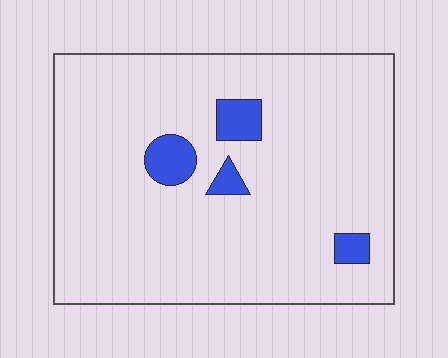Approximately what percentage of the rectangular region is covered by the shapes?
Approximately 5%.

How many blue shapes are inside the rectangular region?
4.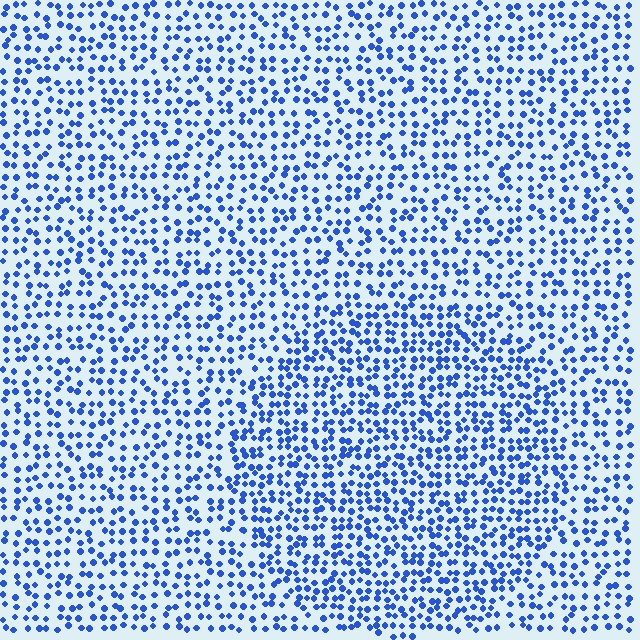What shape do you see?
I see a circle.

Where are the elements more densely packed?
The elements are more densely packed inside the circle boundary.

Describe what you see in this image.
The image contains small blue elements arranged at two different densities. A circle-shaped region is visible where the elements are more densely packed than the surrounding area.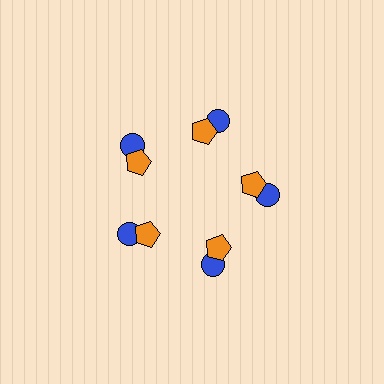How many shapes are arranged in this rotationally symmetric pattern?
There are 10 shapes, arranged in 5 groups of 2.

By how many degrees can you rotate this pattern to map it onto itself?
The pattern maps onto itself every 72 degrees of rotation.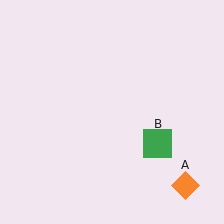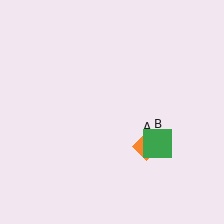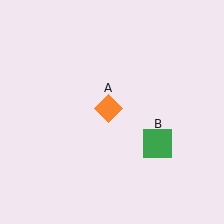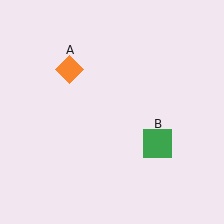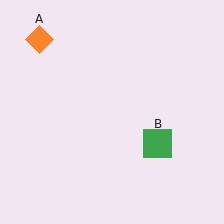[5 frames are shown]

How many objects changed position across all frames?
1 object changed position: orange diamond (object A).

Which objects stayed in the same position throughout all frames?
Green square (object B) remained stationary.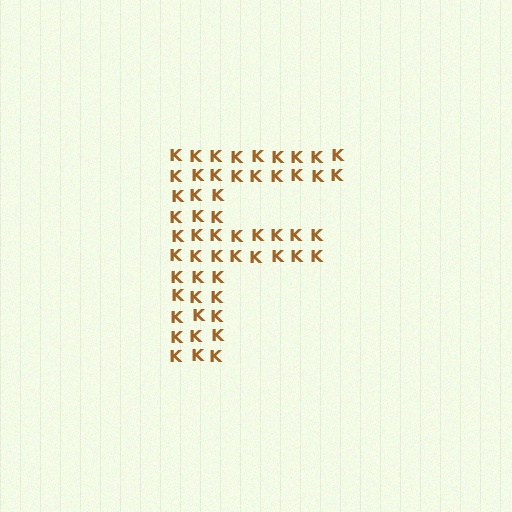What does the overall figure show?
The overall figure shows the letter F.